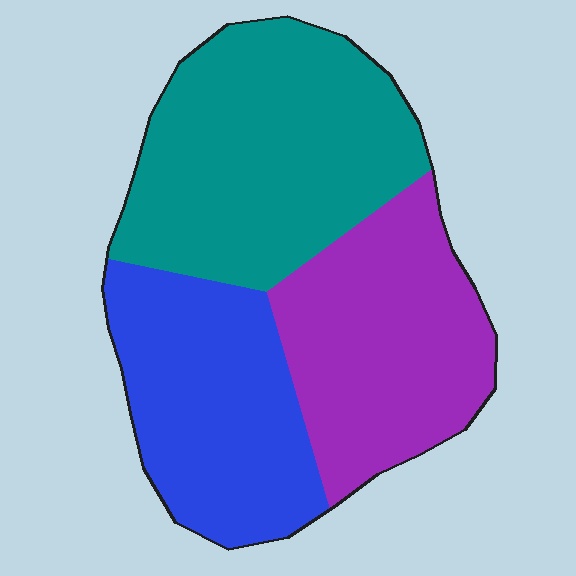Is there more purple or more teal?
Teal.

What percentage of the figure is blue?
Blue takes up about one third (1/3) of the figure.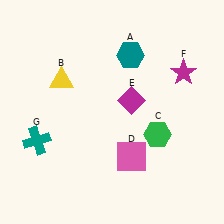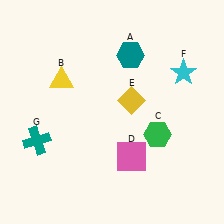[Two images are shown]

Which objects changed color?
E changed from magenta to yellow. F changed from magenta to cyan.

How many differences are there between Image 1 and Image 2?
There are 2 differences between the two images.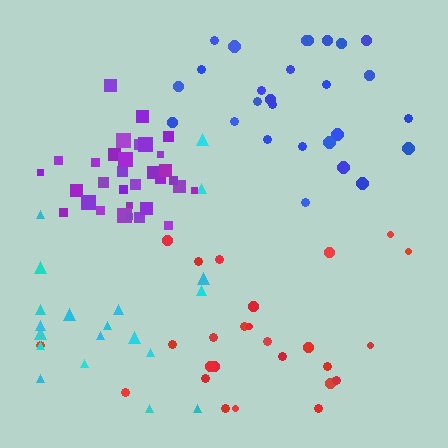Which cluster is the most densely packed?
Purple.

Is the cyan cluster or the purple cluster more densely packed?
Purple.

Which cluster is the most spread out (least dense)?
Cyan.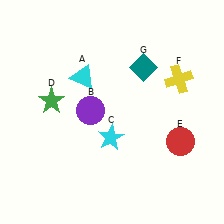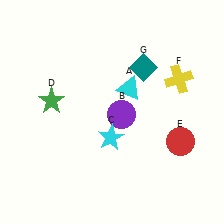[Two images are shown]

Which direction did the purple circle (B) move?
The purple circle (B) moved right.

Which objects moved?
The objects that moved are: the cyan triangle (A), the purple circle (B).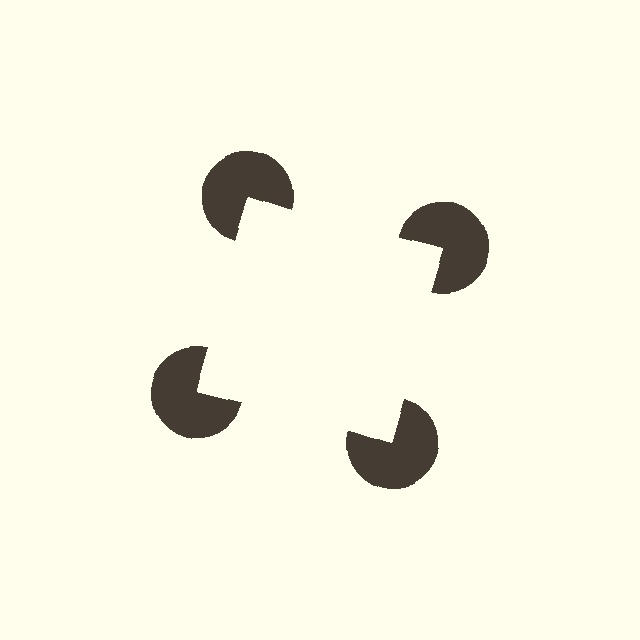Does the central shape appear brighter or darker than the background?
It typically appears slightly brighter than the background, even though no actual brightness change is drawn.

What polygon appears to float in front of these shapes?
An illusory square — its edges are inferred from the aligned wedge cuts in the pac-man discs, not physically drawn.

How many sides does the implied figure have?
4 sides.